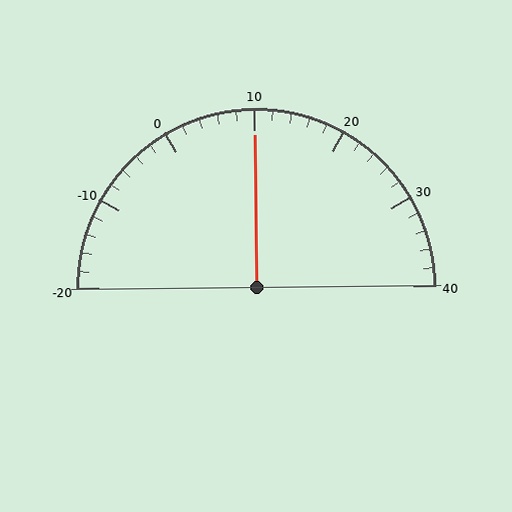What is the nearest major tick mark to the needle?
The nearest major tick mark is 10.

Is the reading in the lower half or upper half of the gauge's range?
The reading is in the upper half of the range (-20 to 40).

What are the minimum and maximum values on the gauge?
The gauge ranges from -20 to 40.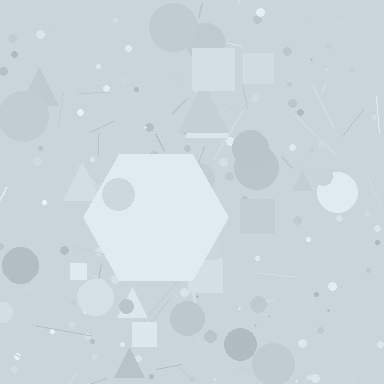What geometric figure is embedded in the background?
A hexagon is embedded in the background.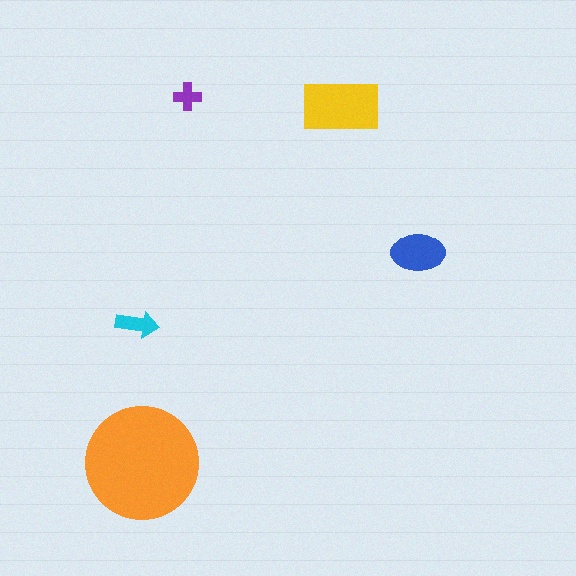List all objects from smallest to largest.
The purple cross, the cyan arrow, the blue ellipse, the yellow rectangle, the orange circle.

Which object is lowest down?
The orange circle is bottommost.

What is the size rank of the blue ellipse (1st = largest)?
3rd.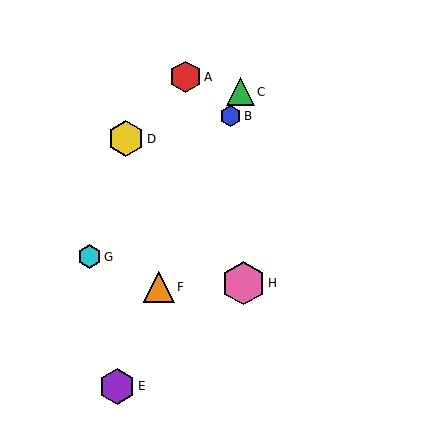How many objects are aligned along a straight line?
4 objects (B, C, E, F) are aligned along a straight line.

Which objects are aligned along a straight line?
Objects B, C, E, F are aligned along a straight line.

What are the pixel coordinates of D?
Object D is at (126, 139).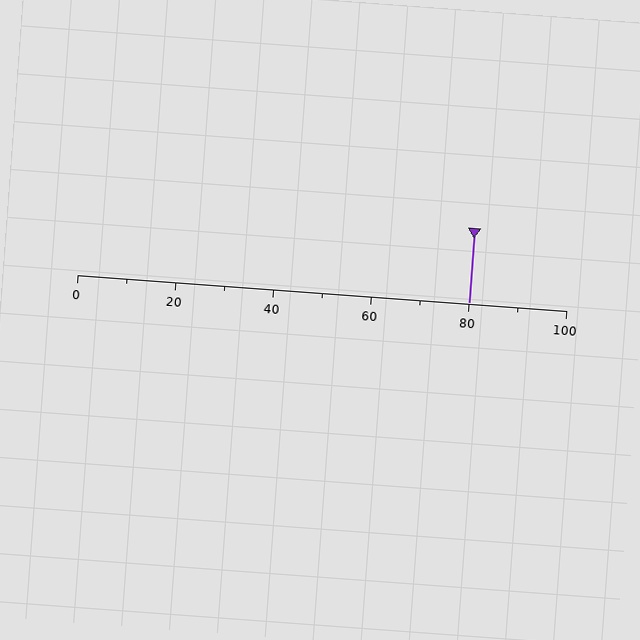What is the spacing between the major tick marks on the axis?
The major ticks are spaced 20 apart.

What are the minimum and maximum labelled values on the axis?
The axis runs from 0 to 100.